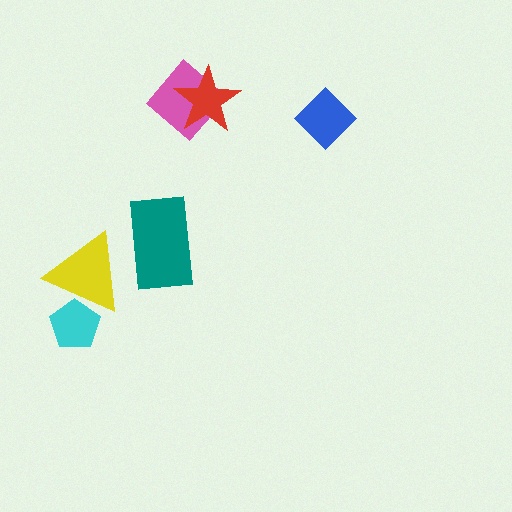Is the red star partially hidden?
No, no other shape covers it.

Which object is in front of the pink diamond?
The red star is in front of the pink diamond.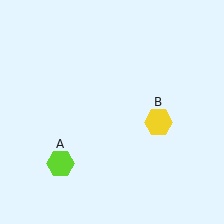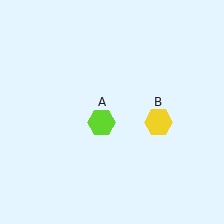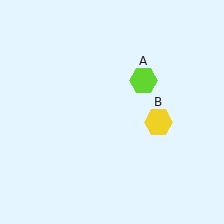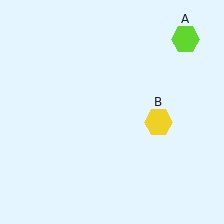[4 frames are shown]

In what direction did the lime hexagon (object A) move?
The lime hexagon (object A) moved up and to the right.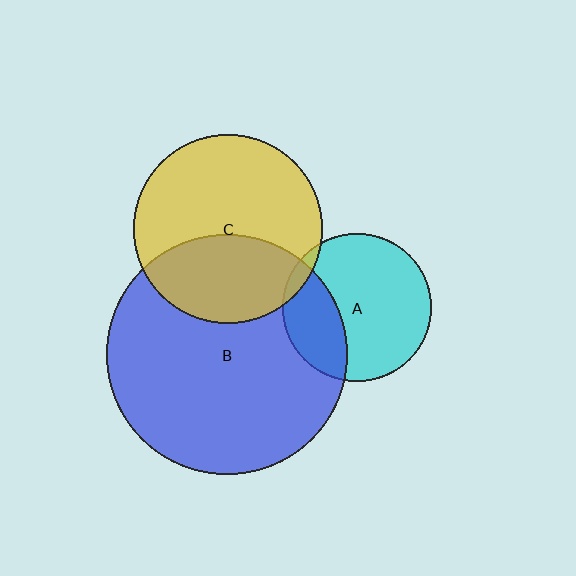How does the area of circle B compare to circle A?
Approximately 2.6 times.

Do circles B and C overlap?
Yes.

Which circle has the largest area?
Circle B (blue).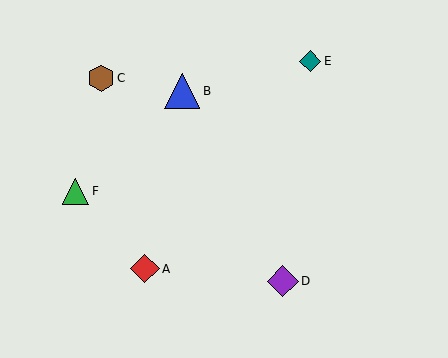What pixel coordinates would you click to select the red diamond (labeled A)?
Click at (145, 269) to select the red diamond A.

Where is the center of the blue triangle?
The center of the blue triangle is at (182, 91).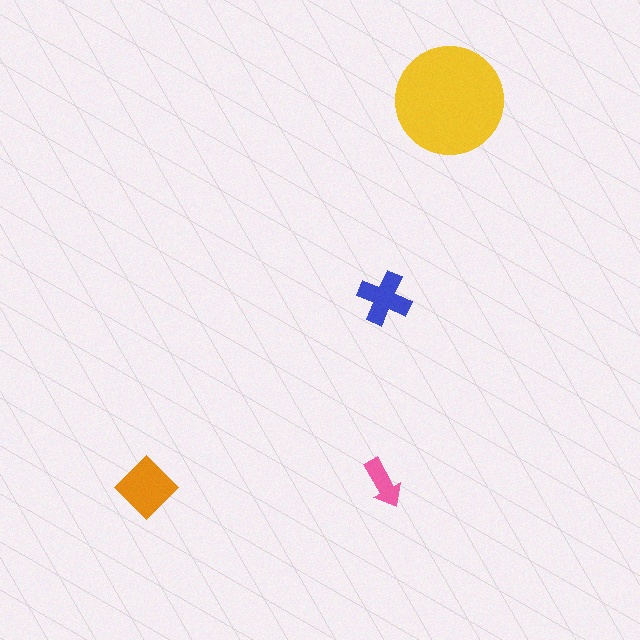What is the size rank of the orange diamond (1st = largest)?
2nd.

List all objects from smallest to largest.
The pink arrow, the blue cross, the orange diamond, the yellow circle.